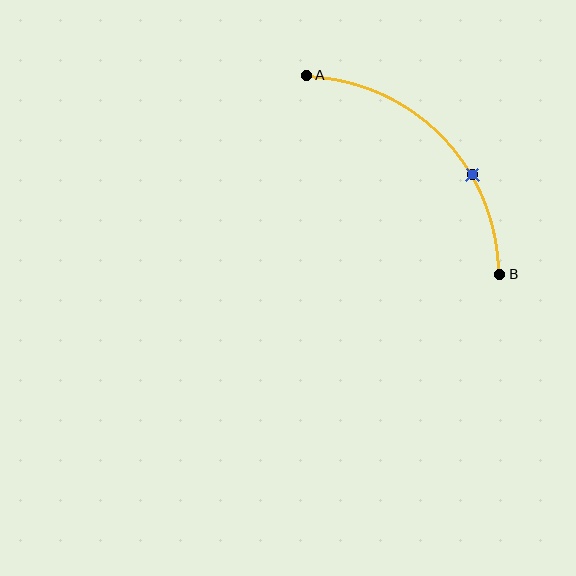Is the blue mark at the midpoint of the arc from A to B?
No. The blue mark lies on the arc but is closer to endpoint B. The arc midpoint would be at the point on the curve equidistant along the arc from both A and B.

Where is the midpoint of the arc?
The arc midpoint is the point on the curve farthest from the straight line joining A and B. It sits above and to the right of that line.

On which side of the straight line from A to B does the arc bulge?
The arc bulges above and to the right of the straight line connecting A and B.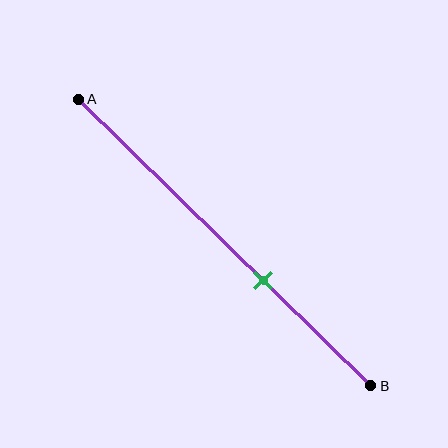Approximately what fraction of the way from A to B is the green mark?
The green mark is approximately 65% of the way from A to B.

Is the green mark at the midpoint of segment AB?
No, the mark is at about 65% from A, not at the 50% midpoint.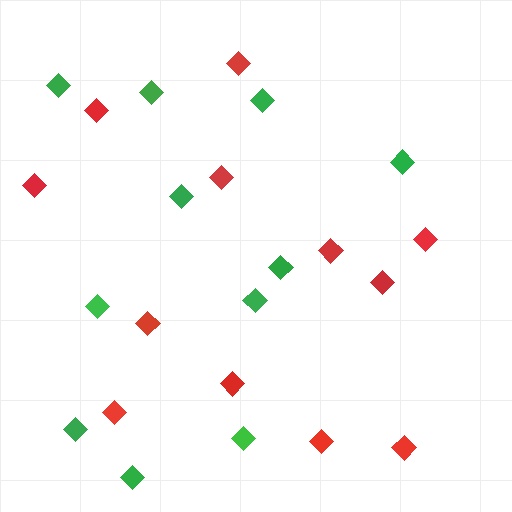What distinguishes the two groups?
There are 2 groups: one group of red diamonds (12) and one group of green diamonds (11).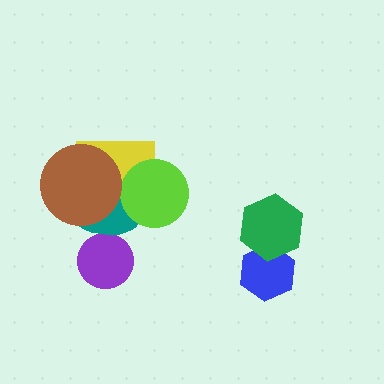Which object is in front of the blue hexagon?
The green hexagon is in front of the blue hexagon.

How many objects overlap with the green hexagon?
1 object overlaps with the green hexagon.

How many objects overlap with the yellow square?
3 objects overlap with the yellow square.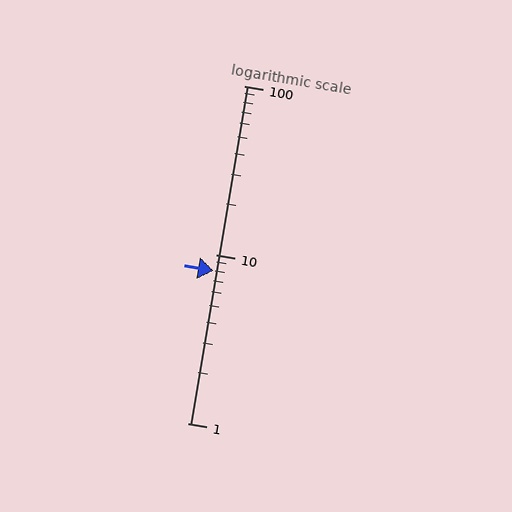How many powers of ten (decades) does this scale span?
The scale spans 2 decades, from 1 to 100.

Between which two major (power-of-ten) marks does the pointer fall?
The pointer is between 1 and 10.